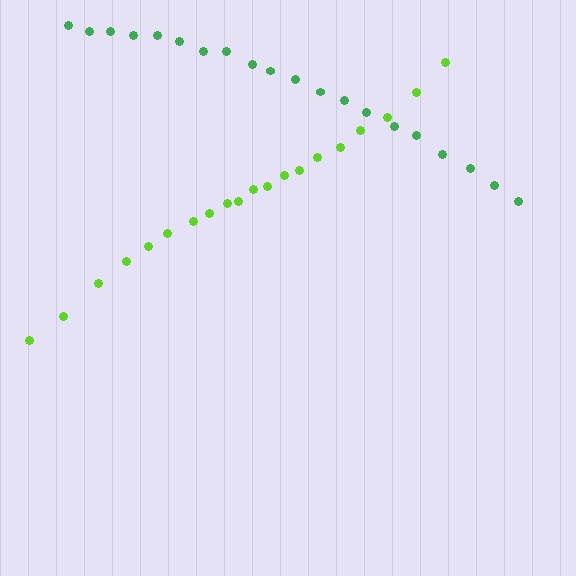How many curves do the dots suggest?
There are 2 distinct paths.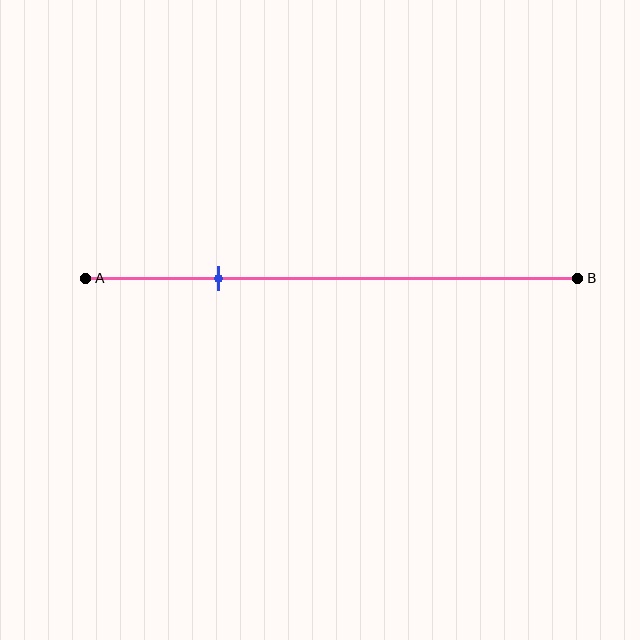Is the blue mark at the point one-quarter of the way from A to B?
Yes, the mark is approximately at the one-quarter point.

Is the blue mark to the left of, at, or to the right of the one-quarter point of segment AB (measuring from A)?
The blue mark is approximately at the one-quarter point of segment AB.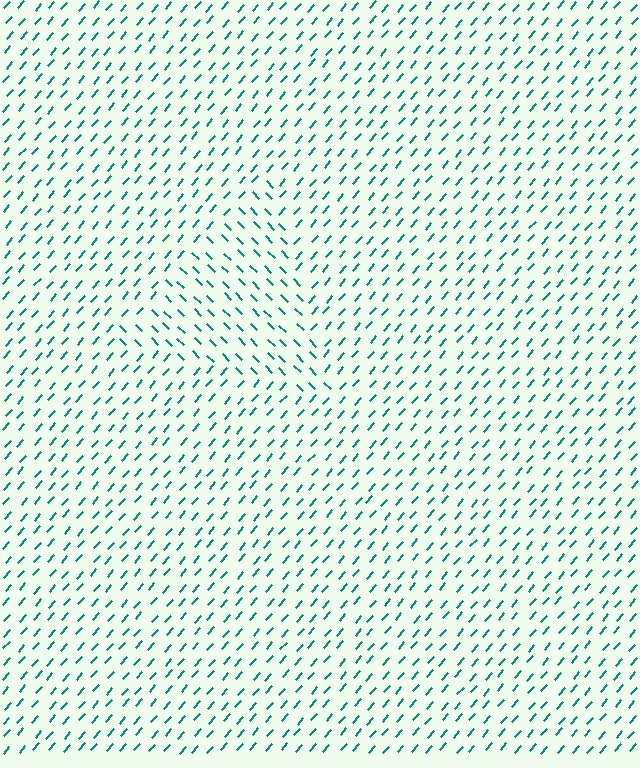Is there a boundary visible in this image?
Yes, there is a texture boundary formed by a change in line orientation.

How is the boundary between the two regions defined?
The boundary is defined purely by a change in line orientation (approximately 86 degrees difference). All lines are the same color and thickness.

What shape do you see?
I see a triangle.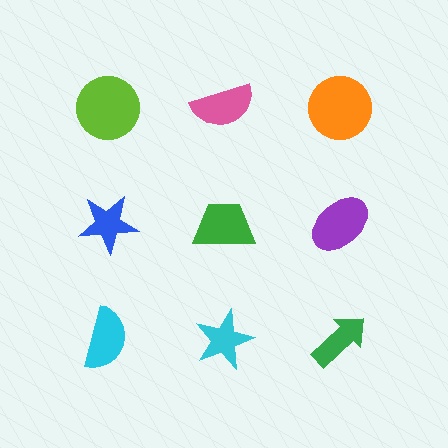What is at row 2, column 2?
A green trapezoid.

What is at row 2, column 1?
A blue star.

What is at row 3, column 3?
A green arrow.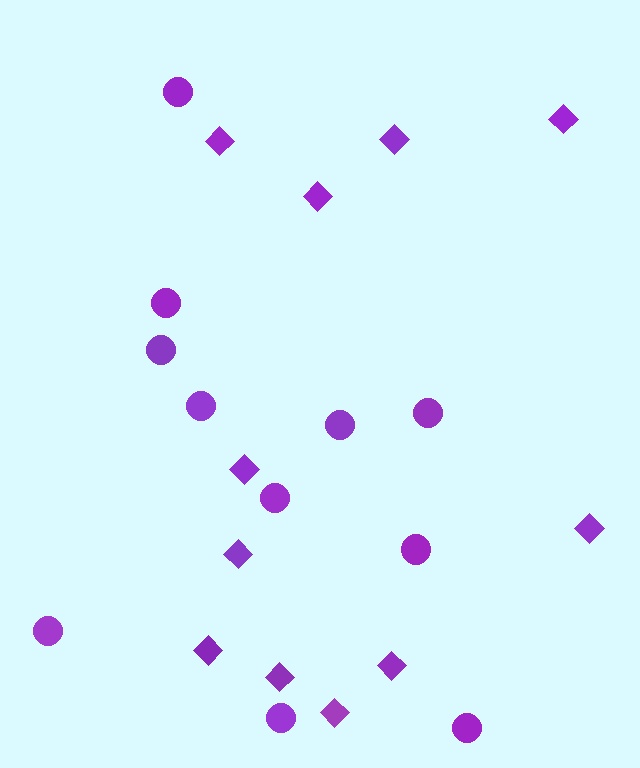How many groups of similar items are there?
There are 2 groups: one group of diamonds (11) and one group of circles (11).